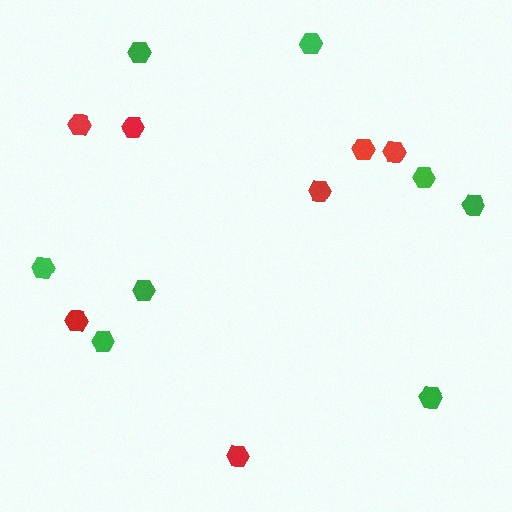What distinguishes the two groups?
There are 2 groups: one group of red hexagons (7) and one group of green hexagons (8).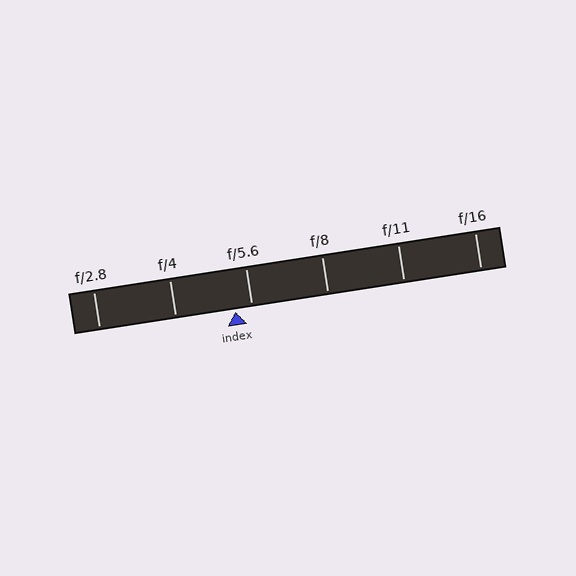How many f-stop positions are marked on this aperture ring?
There are 6 f-stop positions marked.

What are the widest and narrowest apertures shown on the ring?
The widest aperture shown is f/2.8 and the narrowest is f/16.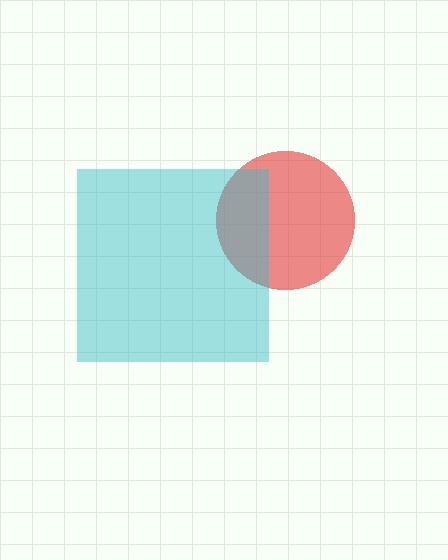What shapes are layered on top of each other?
The layered shapes are: a red circle, a cyan square.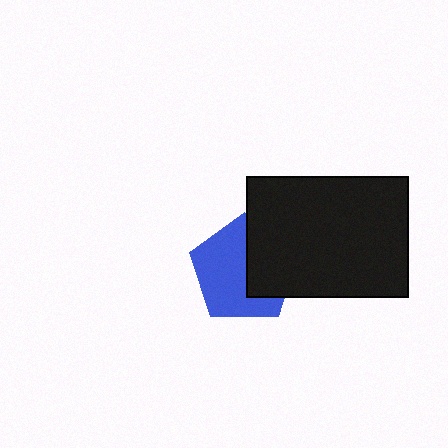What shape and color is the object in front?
The object in front is a black rectangle.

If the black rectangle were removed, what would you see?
You would see the complete blue pentagon.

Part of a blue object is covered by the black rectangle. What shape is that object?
It is a pentagon.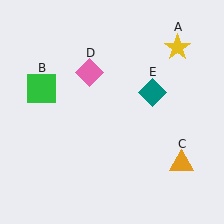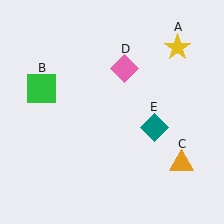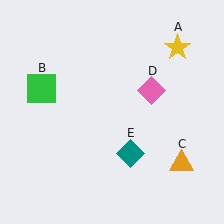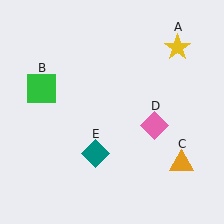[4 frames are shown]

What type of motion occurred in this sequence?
The pink diamond (object D), teal diamond (object E) rotated clockwise around the center of the scene.